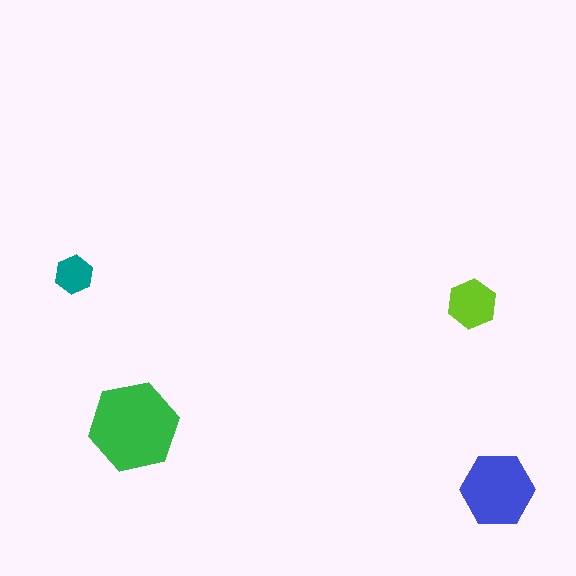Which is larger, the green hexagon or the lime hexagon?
The green one.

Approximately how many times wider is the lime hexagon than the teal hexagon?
About 1.5 times wider.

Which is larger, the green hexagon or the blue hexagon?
The green one.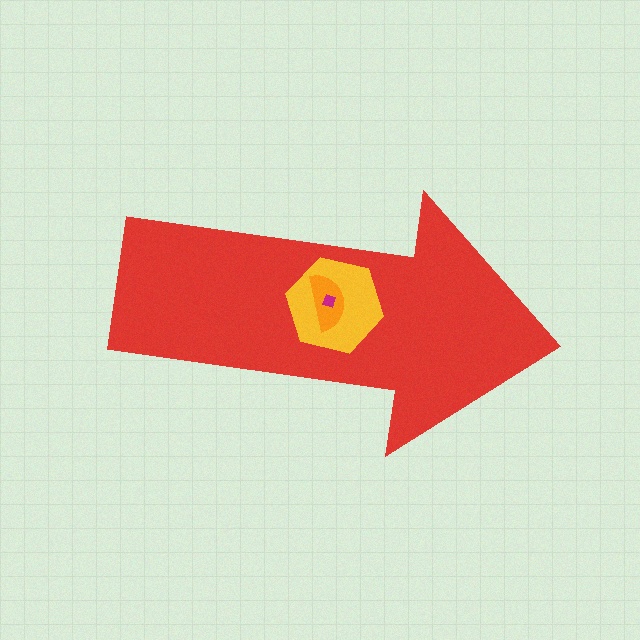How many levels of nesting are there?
4.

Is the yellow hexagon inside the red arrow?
Yes.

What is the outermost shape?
The red arrow.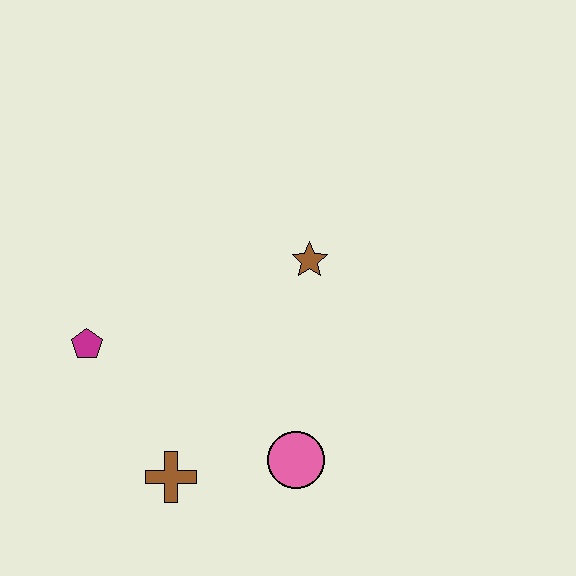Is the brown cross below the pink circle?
Yes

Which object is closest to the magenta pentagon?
The brown cross is closest to the magenta pentagon.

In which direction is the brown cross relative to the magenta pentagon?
The brown cross is below the magenta pentagon.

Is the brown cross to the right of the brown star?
No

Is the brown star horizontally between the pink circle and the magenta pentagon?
No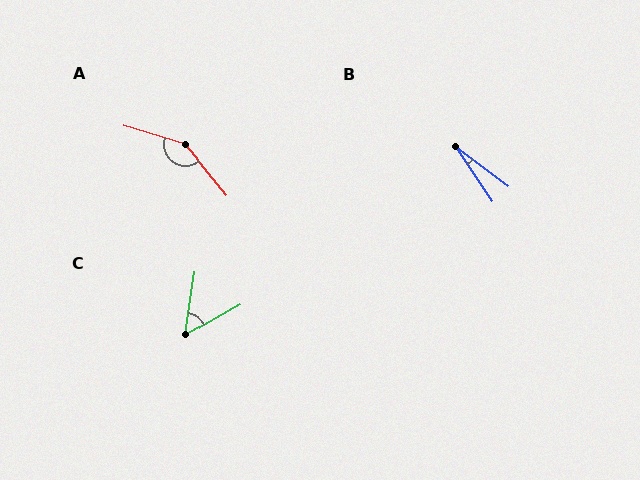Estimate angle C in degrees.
Approximately 51 degrees.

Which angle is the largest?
A, at approximately 146 degrees.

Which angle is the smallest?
B, at approximately 19 degrees.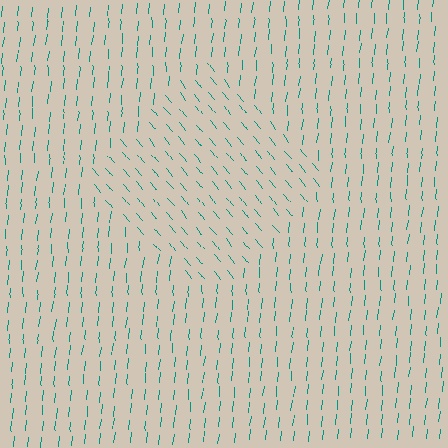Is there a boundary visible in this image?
Yes, there is a texture boundary formed by a change in line orientation.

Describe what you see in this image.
The image is filled with small teal line segments. A diamond region in the image has lines oriented differently from the surrounding lines, creating a visible texture boundary.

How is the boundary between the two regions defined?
The boundary is defined purely by a change in line orientation (approximately 45 degrees difference). All lines are the same color and thickness.